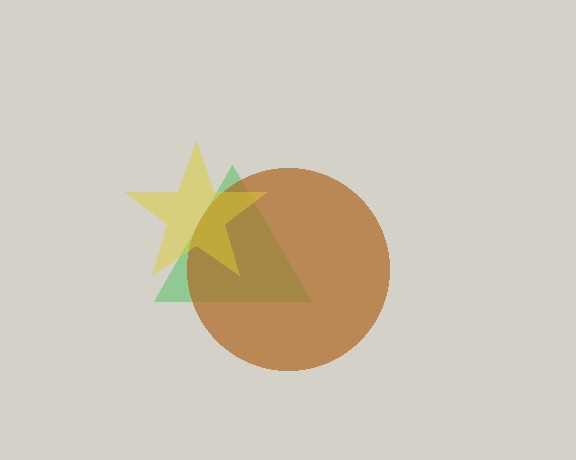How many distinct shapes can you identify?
There are 3 distinct shapes: a green triangle, a brown circle, a yellow star.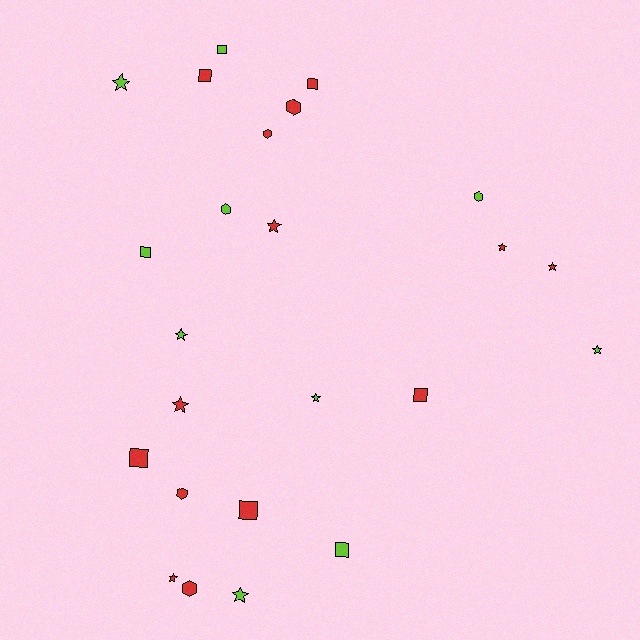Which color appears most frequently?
Red, with 14 objects.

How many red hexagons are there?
There are 4 red hexagons.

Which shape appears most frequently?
Star, with 10 objects.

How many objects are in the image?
There are 24 objects.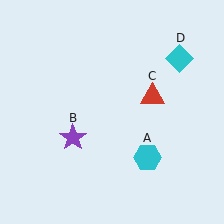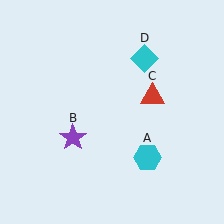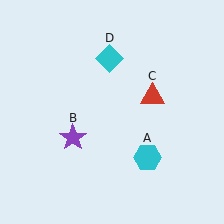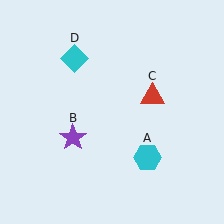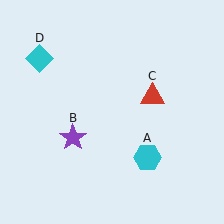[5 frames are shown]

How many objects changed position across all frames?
1 object changed position: cyan diamond (object D).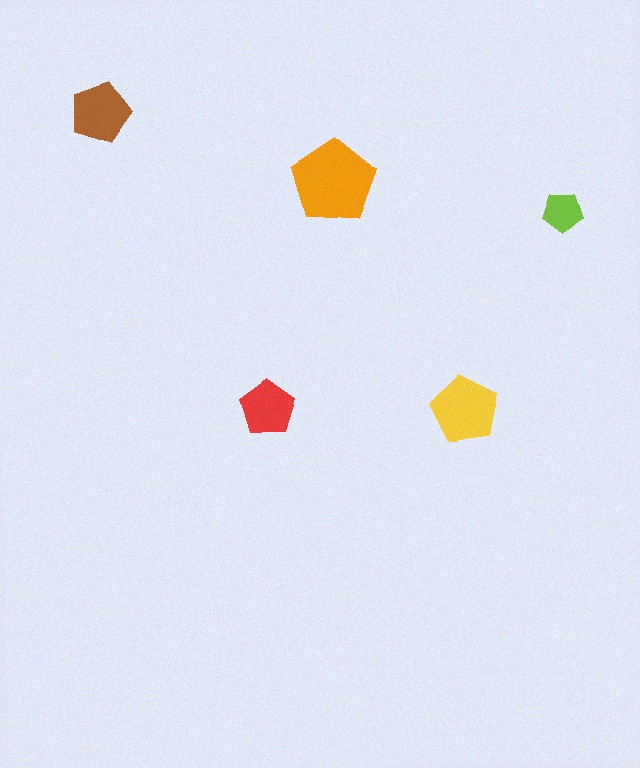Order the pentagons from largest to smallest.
the orange one, the yellow one, the brown one, the red one, the lime one.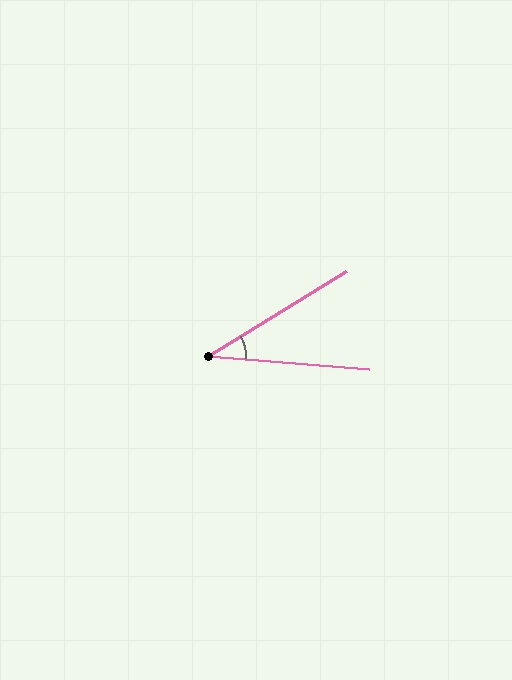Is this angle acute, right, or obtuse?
It is acute.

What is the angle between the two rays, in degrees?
Approximately 36 degrees.